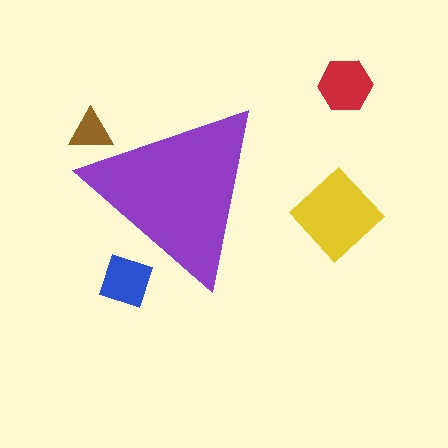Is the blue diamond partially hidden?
Yes, the blue diamond is partially hidden behind the purple triangle.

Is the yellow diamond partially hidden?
No, the yellow diamond is fully visible.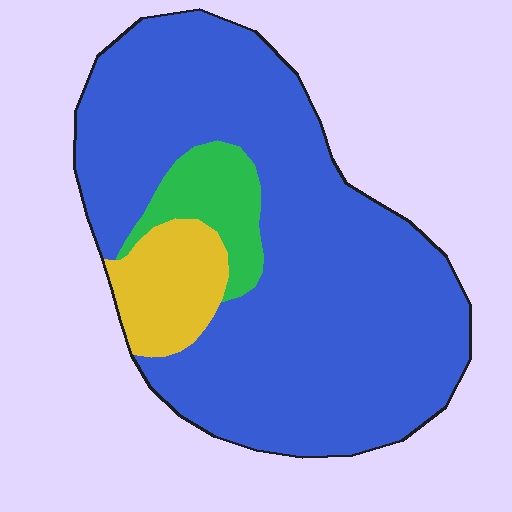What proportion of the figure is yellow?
Yellow covers 10% of the figure.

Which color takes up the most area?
Blue, at roughly 80%.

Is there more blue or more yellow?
Blue.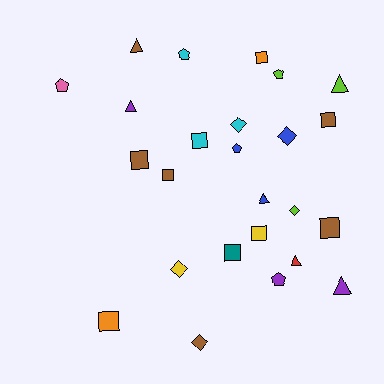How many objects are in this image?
There are 25 objects.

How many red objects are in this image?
There is 1 red object.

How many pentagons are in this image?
There are 5 pentagons.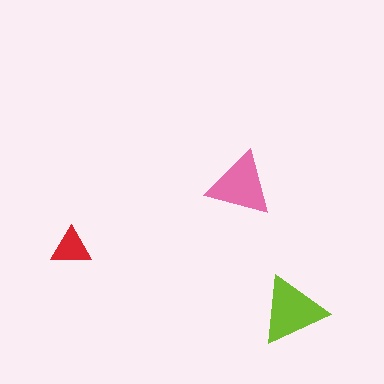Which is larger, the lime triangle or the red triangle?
The lime one.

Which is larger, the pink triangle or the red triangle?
The pink one.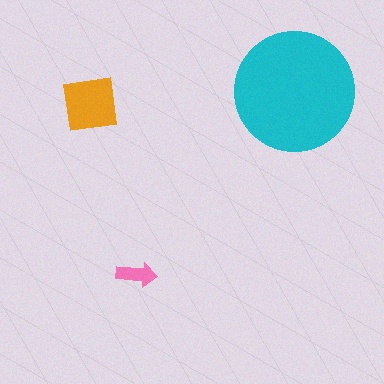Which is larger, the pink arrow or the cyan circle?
The cyan circle.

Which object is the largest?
The cyan circle.